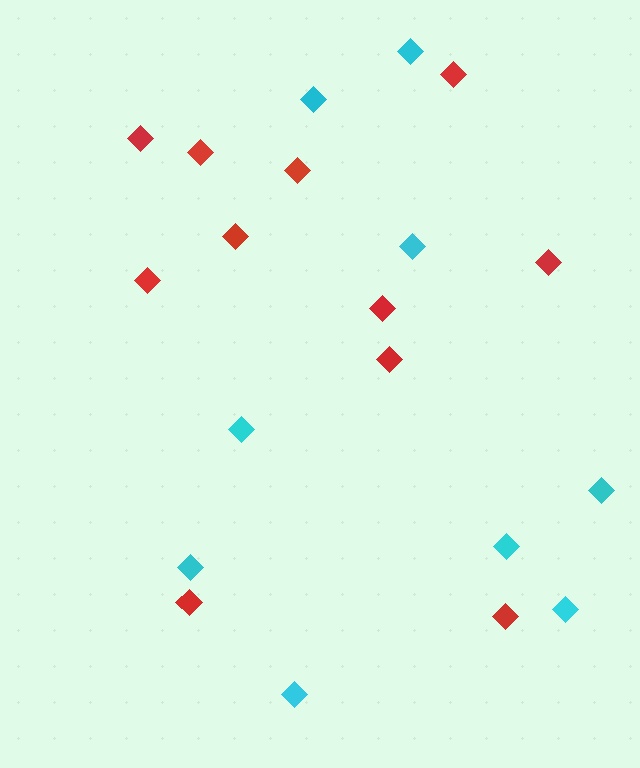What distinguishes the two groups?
There are 2 groups: one group of red diamonds (11) and one group of cyan diamonds (9).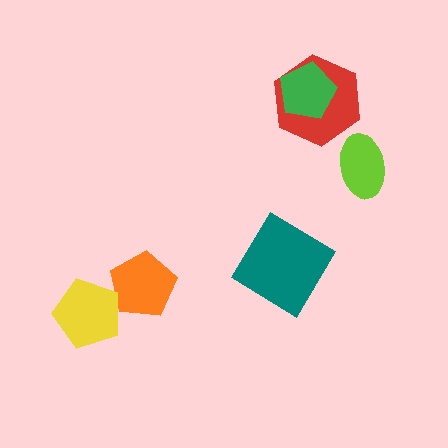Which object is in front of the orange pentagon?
The yellow pentagon is in front of the orange pentagon.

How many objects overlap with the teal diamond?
0 objects overlap with the teal diamond.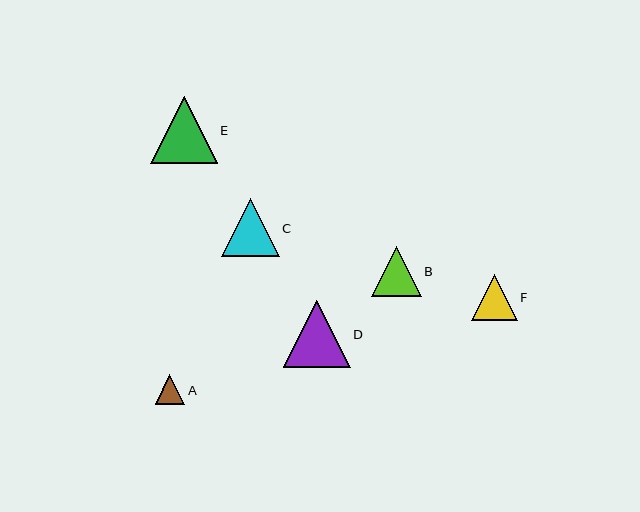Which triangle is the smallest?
Triangle A is the smallest with a size of approximately 29 pixels.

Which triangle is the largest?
Triangle D is the largest with a size of approximately 67 pixels.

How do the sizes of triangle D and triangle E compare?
Triangle D and triangle E are approximately the same size.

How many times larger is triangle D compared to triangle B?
Triangle D is approximately 1.3 times the size of triangle B.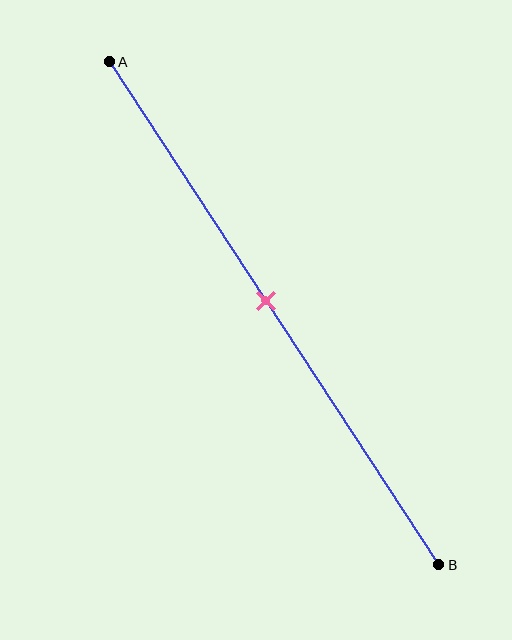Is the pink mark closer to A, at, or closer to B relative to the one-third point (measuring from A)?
The pink mark is closer to point B than the one-third point of segment AB.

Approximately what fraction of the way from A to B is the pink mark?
The pink mark is approximately 45% of the way from A to B.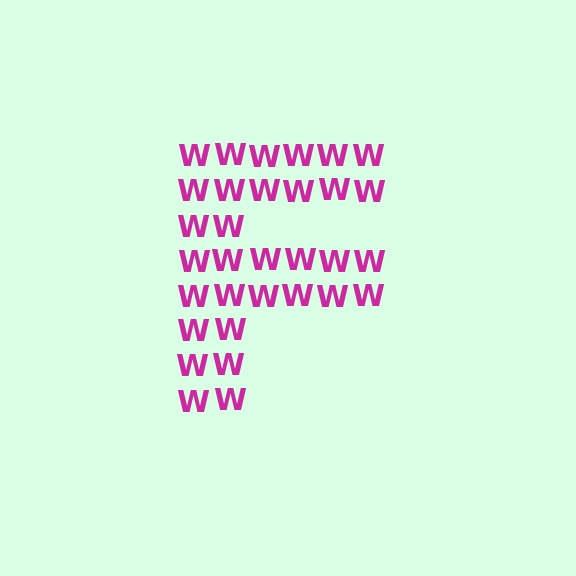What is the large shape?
The large shape is the letter F.